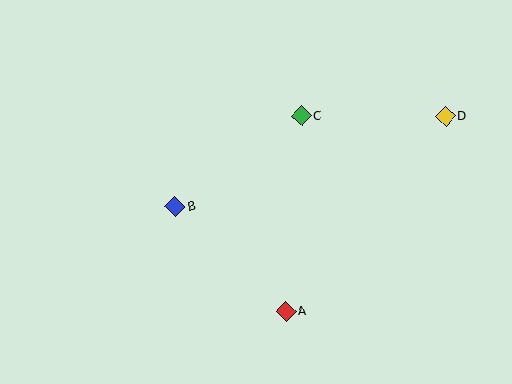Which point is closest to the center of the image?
Point B at (175, 207) is closest to the center.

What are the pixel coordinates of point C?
Point C is at (302, 116).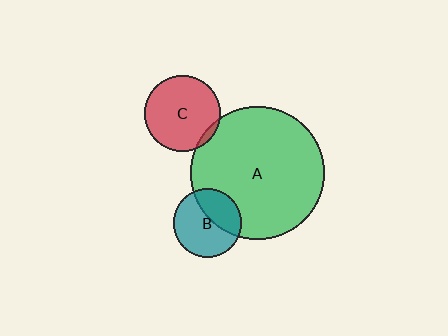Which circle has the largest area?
Circle A (green).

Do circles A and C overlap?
Yes.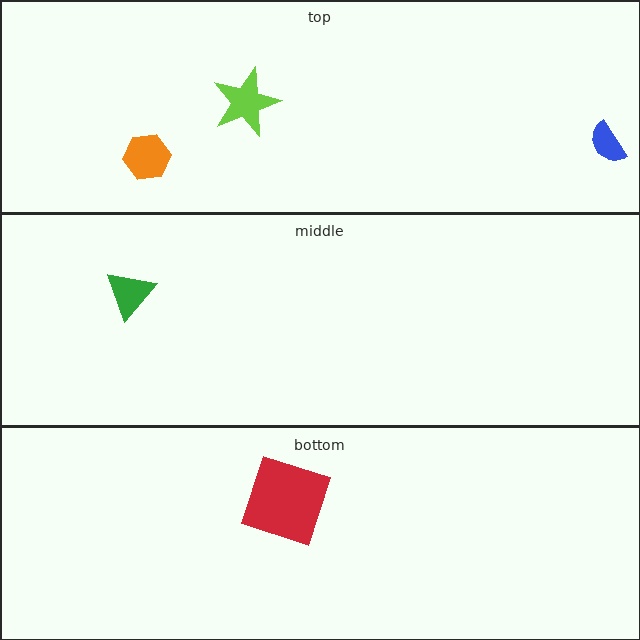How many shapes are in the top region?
3.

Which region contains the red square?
The bottom region.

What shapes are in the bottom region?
The red square.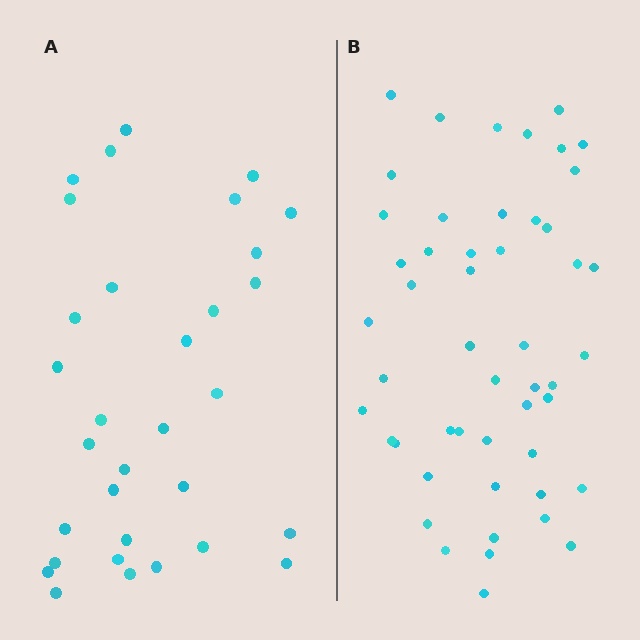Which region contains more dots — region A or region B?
Region B (the right region) has more dots.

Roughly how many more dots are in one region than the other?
Region B has approximately 20 more dots than region A.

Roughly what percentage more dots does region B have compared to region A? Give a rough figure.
About 55% more.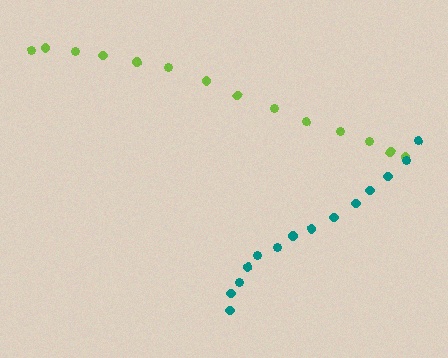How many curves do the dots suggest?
There are 2 distinct paths.